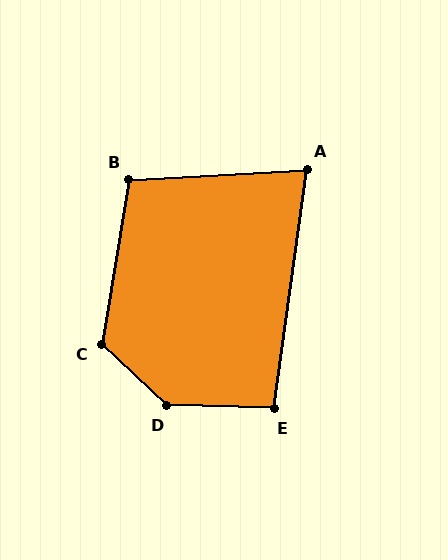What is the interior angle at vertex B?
Approximately 103 degrees (obtuse).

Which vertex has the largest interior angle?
D, at approximately 138 degrees.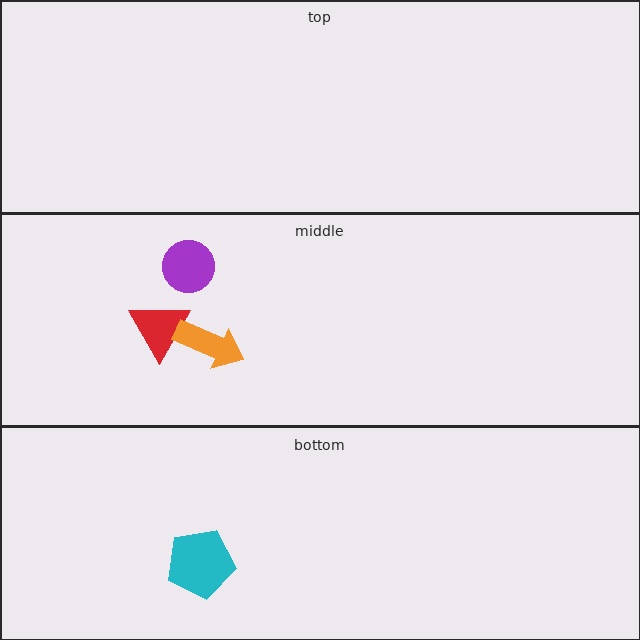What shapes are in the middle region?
The red triangle, the orange arrow, the purple circle.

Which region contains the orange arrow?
The middle region.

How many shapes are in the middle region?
3.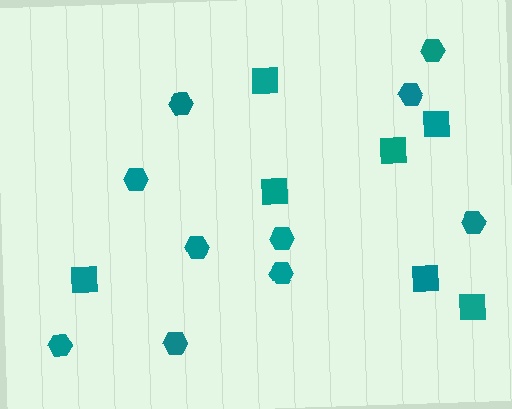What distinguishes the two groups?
There are 2 groups: one group of squares (7) and one group of hexagons (10).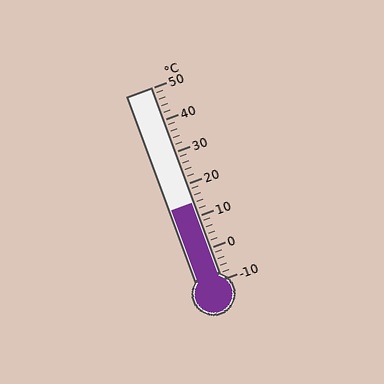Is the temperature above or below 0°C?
The temperature is above 0°C.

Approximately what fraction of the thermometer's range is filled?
The thermometer is filled to approximately 40% of its range.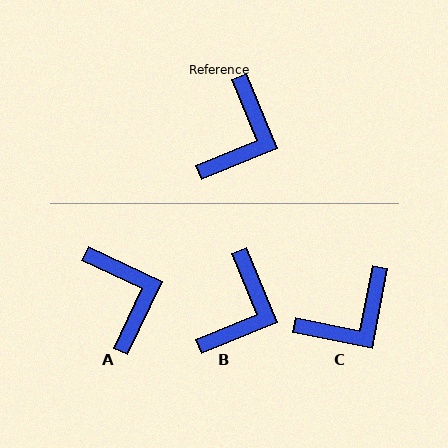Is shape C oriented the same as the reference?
No, it is off by about 33 degrees.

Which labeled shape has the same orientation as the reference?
B.